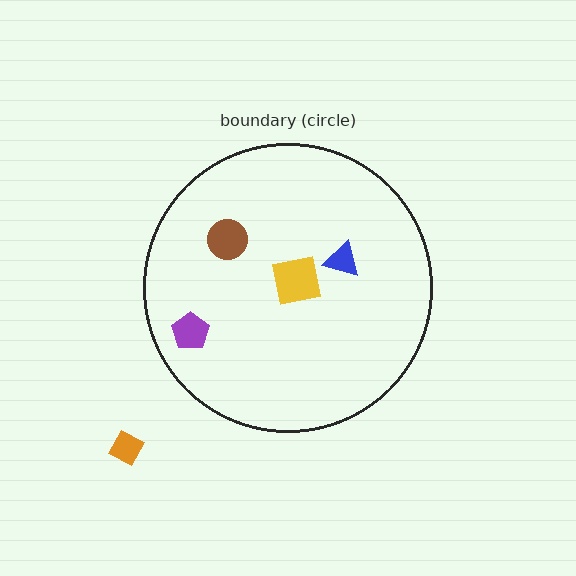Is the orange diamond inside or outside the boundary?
Outside.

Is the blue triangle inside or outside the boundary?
Inside.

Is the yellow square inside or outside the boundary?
Inside.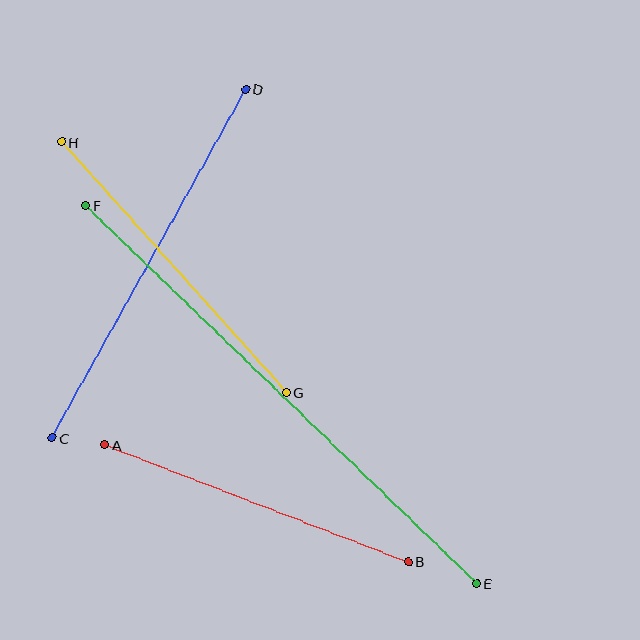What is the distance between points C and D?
The distance is approximately 399 pixels.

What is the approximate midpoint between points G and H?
The midpoint is at approximately (174, 267) pixels.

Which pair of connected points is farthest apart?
Points E and F are farthest apart.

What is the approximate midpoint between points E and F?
The midpoint is at approximately (281, 394) pixels.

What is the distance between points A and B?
The distance is approximately 325 pixels.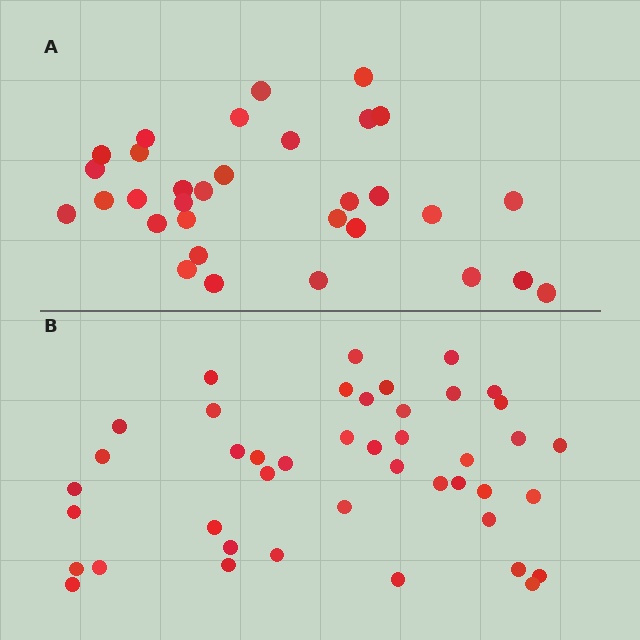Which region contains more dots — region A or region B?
Region B (the bottom region) has more dots.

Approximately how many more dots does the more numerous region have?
Region B has roughly 12 or so more dots than region A.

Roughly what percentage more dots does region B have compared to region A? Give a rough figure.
About 35% more.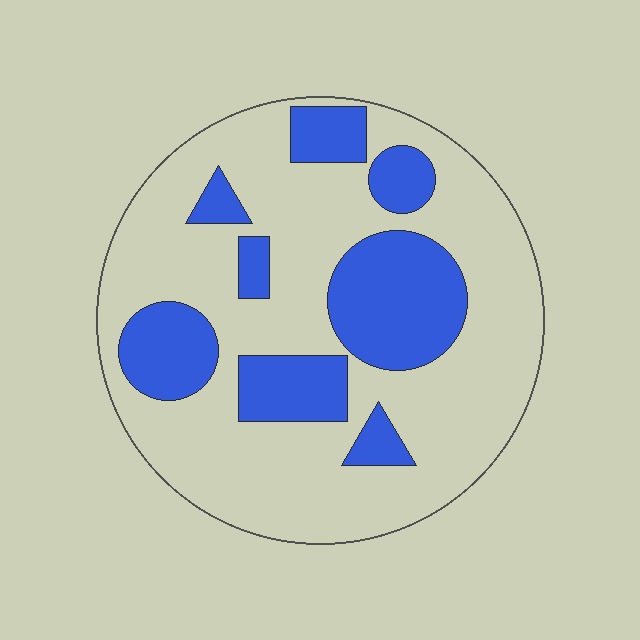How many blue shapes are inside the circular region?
8.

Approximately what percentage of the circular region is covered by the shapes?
Approximately 30%.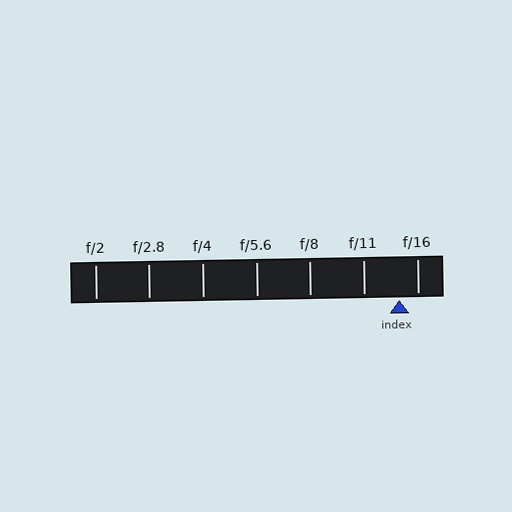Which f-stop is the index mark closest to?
The index mark is closest to f/16.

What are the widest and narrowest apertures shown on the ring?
The widest aperture shown is f/2 and the narrowest is f/16.